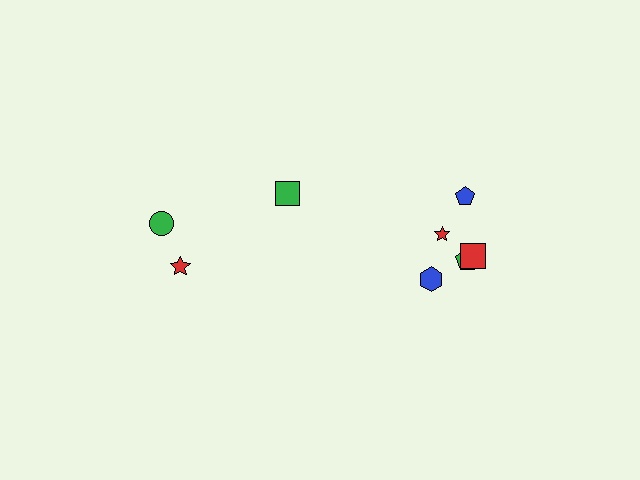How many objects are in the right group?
There are 5 objects.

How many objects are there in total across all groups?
There are 8 objects.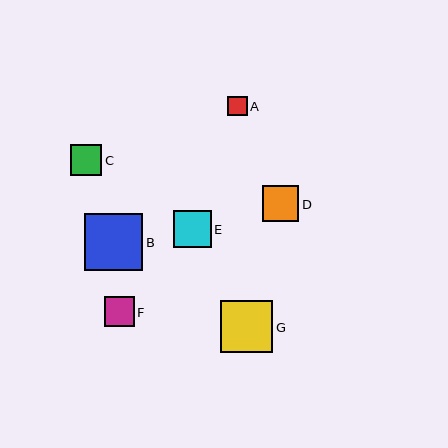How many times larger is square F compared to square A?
Square F is approximately 1.5 times the size of square A.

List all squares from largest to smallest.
From largest to smallest: B, G, E, D, C, F, A.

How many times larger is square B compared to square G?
Square B is approximately 1.1 times the size of square G.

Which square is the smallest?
Square A is the smallest with a size of approximately 20 pixels.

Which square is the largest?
Square B is the largest with a size of approximately 58 pixels.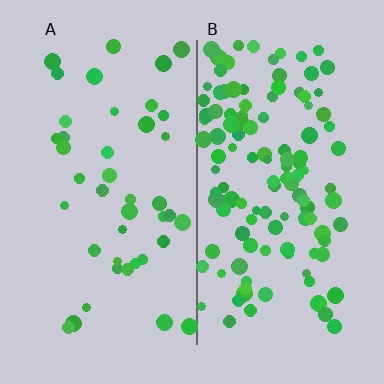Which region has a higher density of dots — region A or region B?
B (the right).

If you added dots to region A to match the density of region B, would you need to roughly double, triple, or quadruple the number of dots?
Approximately triple.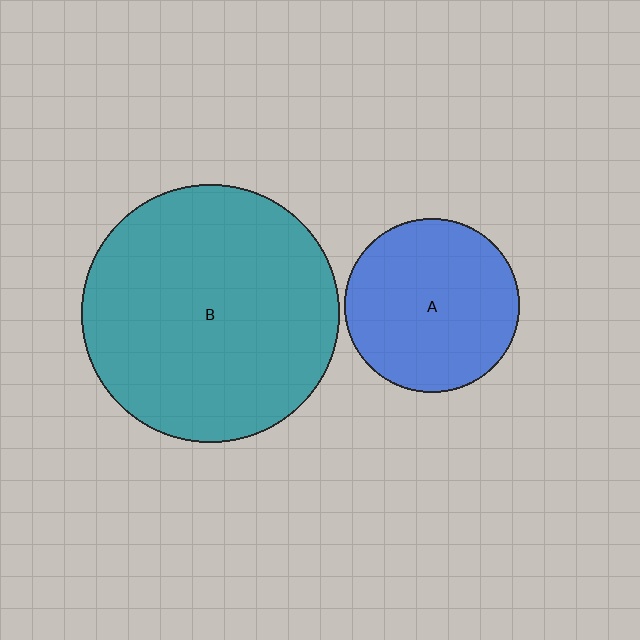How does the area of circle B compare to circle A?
Approximately 2.2 times.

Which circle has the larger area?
Circle B (teal).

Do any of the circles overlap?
No, none of the circles overlap.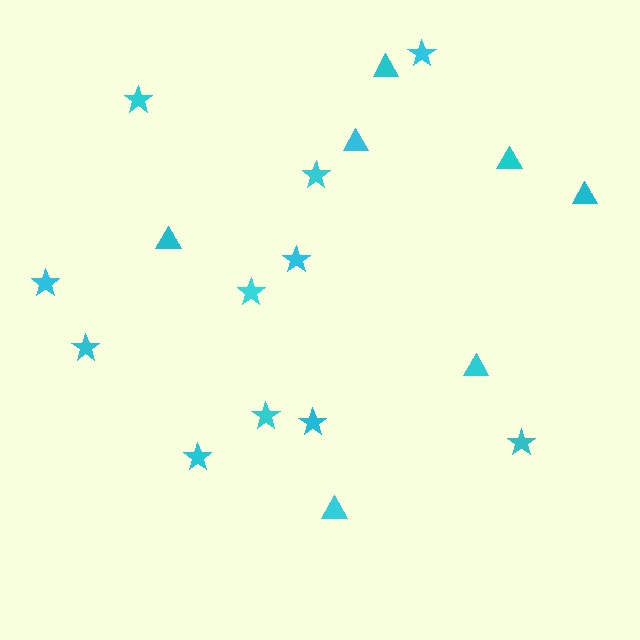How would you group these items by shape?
There are 2 groups: one group of triangles (7) and one group of stars (11).